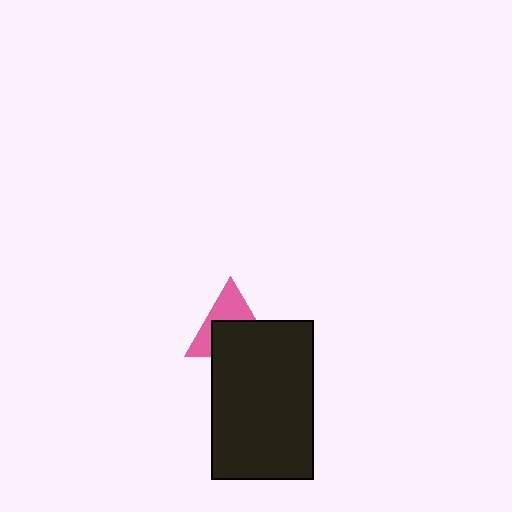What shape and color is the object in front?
The object in front is a black rectangle.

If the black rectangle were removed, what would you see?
You would see the complete pink triangle.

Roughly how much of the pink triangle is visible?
About half of it is visible (roughly 45%).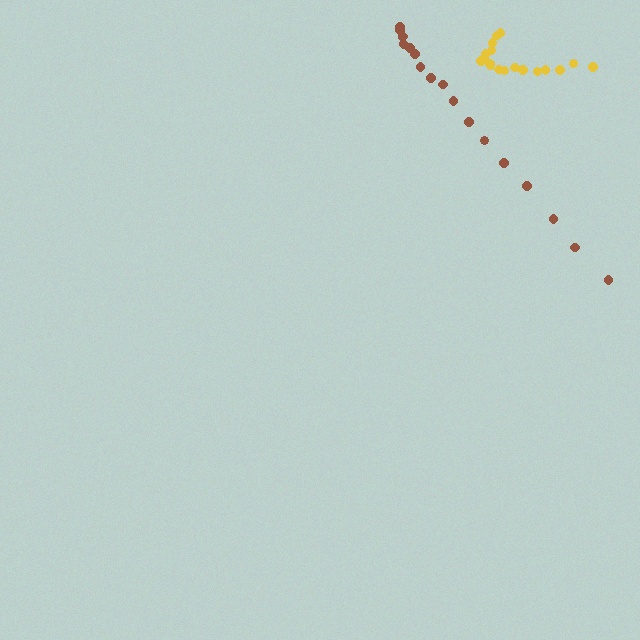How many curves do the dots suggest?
There are 2 distinct paths.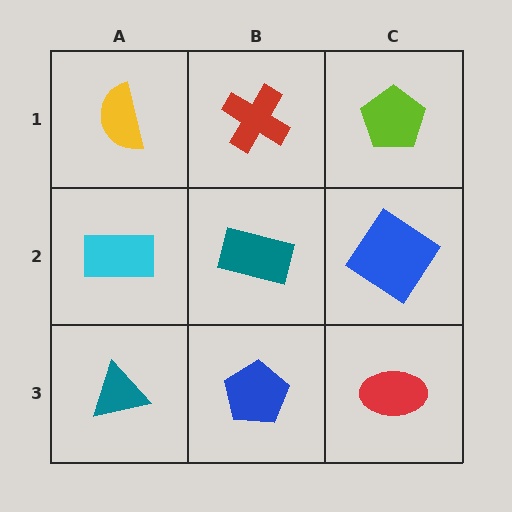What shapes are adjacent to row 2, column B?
A red cross (row 1, column B), a blue pentagon (row 3, column B), a cyan rectangle (row 2, column A), a blue diamond (row 2, column C).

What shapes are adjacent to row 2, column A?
A yellow semicircle (row 1, column A), a teal triangle (row 3, column A), a teal rectangle (row 2, column B).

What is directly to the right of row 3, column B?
A red ellipse.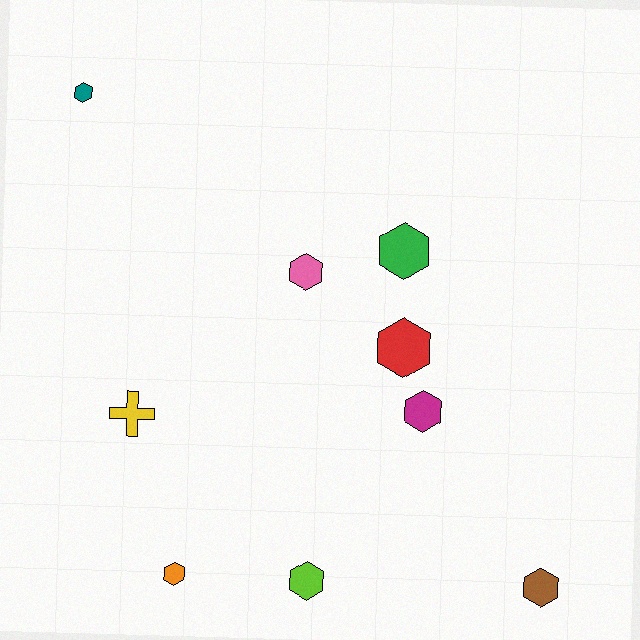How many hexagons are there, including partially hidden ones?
There are 8 hexagons.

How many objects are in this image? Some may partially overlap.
There are 9 objects.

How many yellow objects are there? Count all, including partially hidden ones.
There is 1 yellow object.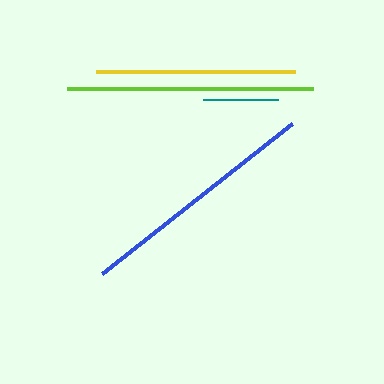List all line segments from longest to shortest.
From longest to shortest: lime, blue, yellow, teal.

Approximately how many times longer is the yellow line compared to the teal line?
The yellow line is approximately 2.6 times the length of the teal line.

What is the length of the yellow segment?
The yellow segment is approximately 199 pixels long.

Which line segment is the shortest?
The teal line is the shortest at approximately 76 pixels.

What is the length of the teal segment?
The teal segment is approximately 76 pixels long.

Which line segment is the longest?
The lime line is the longest at approximately 246 pixels.